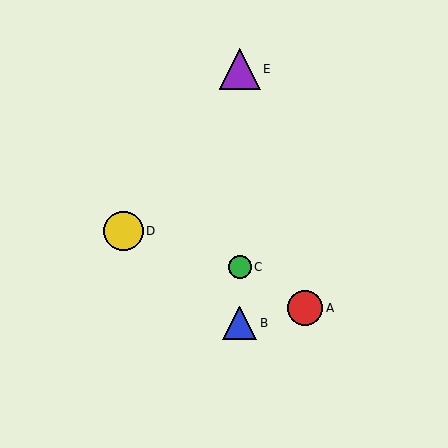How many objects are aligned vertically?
3 objects (B, C, E) are aligned vertically.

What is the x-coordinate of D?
Object D is at x≈123.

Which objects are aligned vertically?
Objects B, C, E are aligned vertically.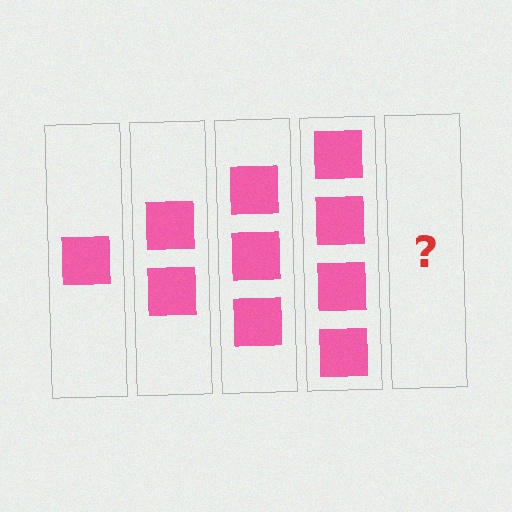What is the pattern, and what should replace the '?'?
The pattern is that each step adds one more square. The '?' should be 5 squares.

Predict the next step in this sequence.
The next step is 5 squares.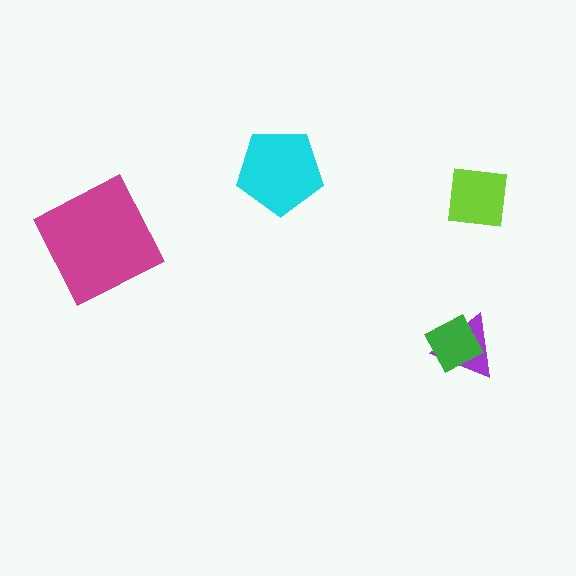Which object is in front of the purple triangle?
The green diamond is in front of the purple triangle.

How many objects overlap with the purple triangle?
1 object overlaps with the purple triangle.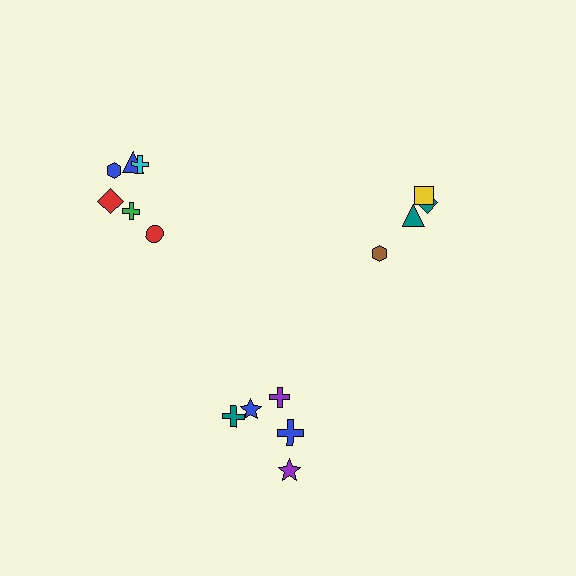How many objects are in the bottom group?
There are 5 objects.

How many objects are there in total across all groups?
There are 15 objects.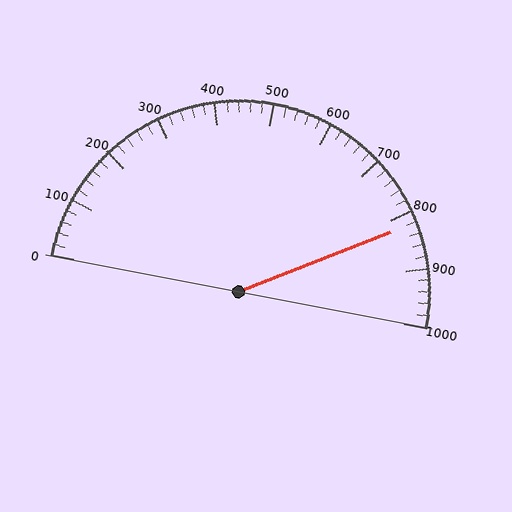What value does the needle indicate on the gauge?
The needle indicates approximately 820.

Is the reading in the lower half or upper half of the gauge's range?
The reading is in the upper half of the range (0 to 1000).